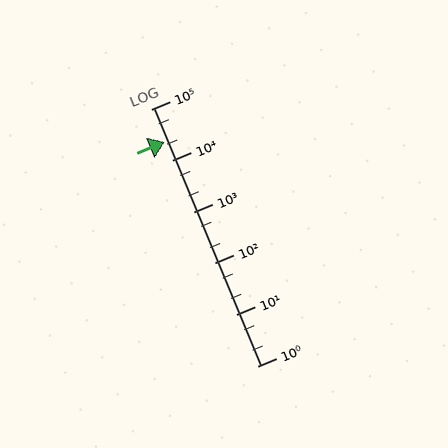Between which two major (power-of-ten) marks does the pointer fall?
The pointer is between 10000 and 100000.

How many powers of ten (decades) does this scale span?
The scale spans 5 decades, from 1 to 100000.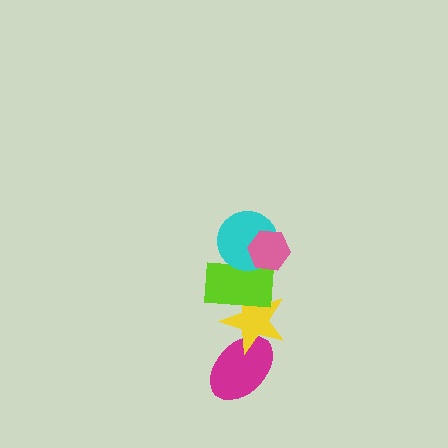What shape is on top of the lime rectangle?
The cyan circle is on top of the lime rectangle.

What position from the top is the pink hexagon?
The pink hexagon is 1st from the top.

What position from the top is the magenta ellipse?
The magenta ellipse is 5th from the top.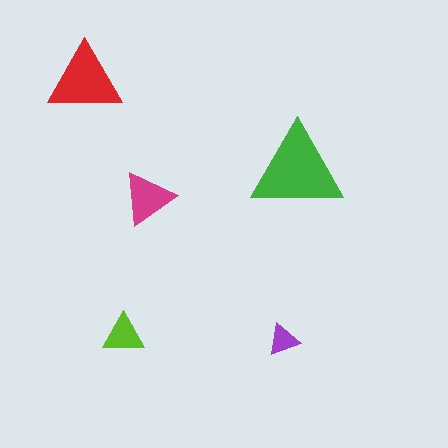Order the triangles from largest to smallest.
the green one, the red one, the magenta one, the lime one, the purple one.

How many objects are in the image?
There are 5 objects in the image.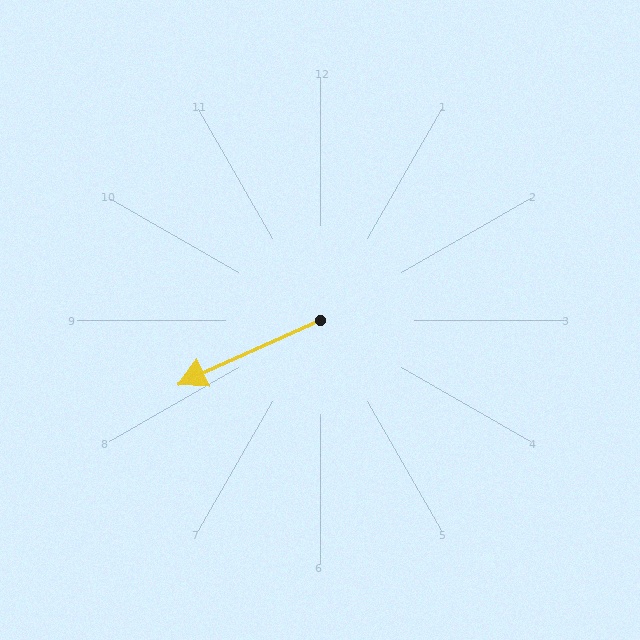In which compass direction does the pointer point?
Southwest.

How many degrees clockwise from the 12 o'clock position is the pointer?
Approximately 246 degrees.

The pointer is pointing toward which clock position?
Roughly 8 o'clock.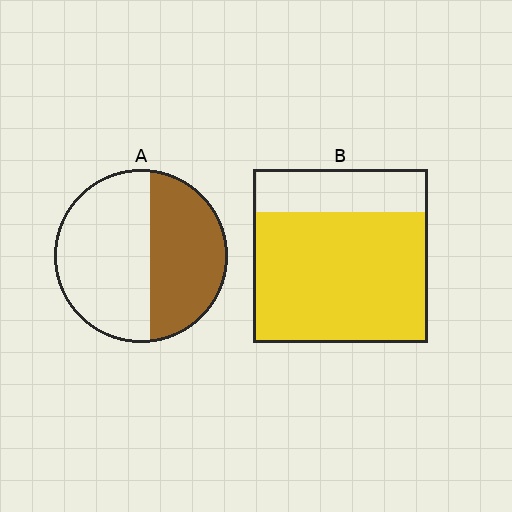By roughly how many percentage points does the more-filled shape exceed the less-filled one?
By roughly 30 percentage points (B over A).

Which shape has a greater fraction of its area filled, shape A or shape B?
Shape B.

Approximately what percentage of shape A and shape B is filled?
A is approximately 45% and B is approximately 75%.